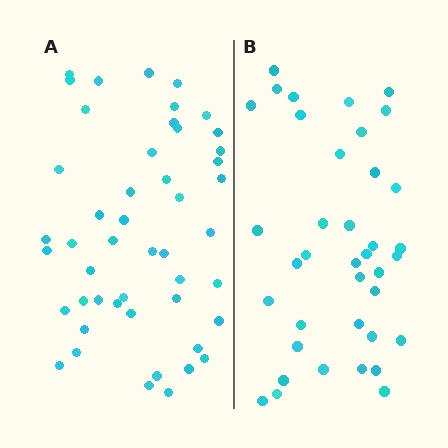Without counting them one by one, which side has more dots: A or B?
Region A (the left region) has more dots.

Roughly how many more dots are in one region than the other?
Region A has roughly 10 or so more dots than region B.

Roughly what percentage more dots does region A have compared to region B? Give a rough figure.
About 25% more.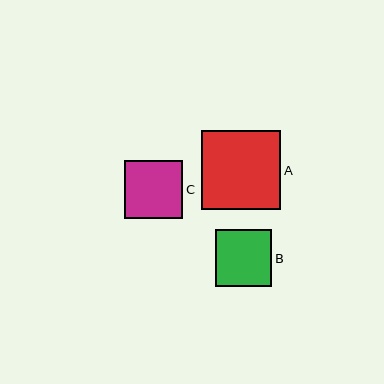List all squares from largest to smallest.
From largest to smallest: A, C, B.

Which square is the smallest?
Square B is the smallest with a size of approximately 57 pixels.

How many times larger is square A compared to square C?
Square A is approximately 1.4 times the size of square C.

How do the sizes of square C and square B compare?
Square C and square B are approximately the same size.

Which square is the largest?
Square A is the largest with a size of approximately 79 pixels.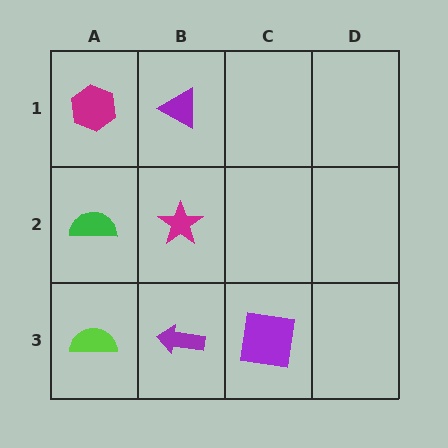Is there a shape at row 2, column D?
No, that cell is empty.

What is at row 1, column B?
A purple triangle.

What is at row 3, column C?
A purple square.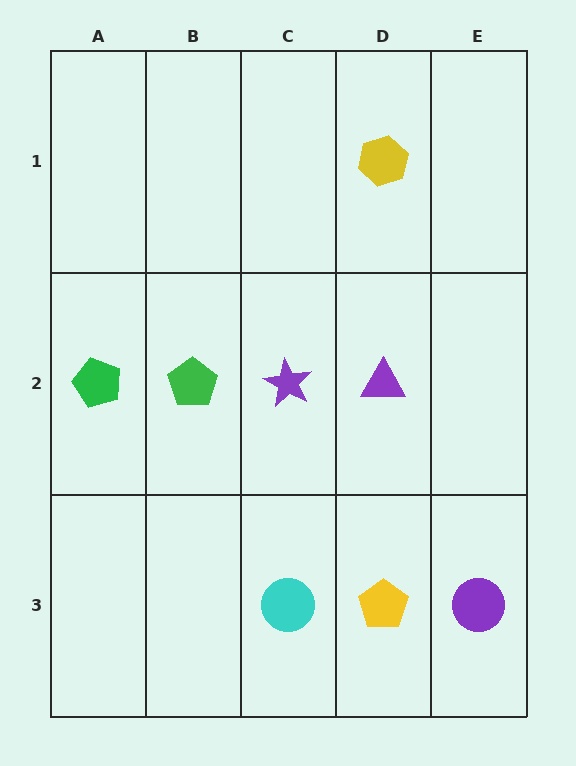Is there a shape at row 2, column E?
No, that cell is empty.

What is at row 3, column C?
A cyan circle.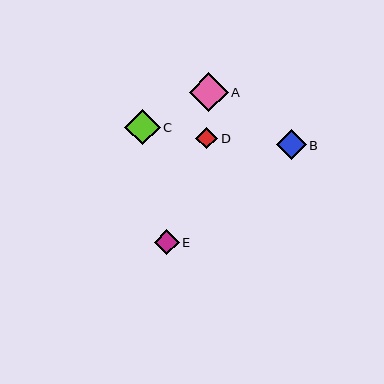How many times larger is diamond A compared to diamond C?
Diamond A is approximately 1.1 times the size of diamond C.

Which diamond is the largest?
Diamond A is the largest with a size of approximately 39 pixels.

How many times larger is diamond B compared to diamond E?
Diamond B is approximately 1.2 times the size of diamond E.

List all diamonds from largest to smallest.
From largest to smallest: A, C, B, E, D.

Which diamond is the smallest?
Diamond D is the smallest with a size of approximately 22 pixels.